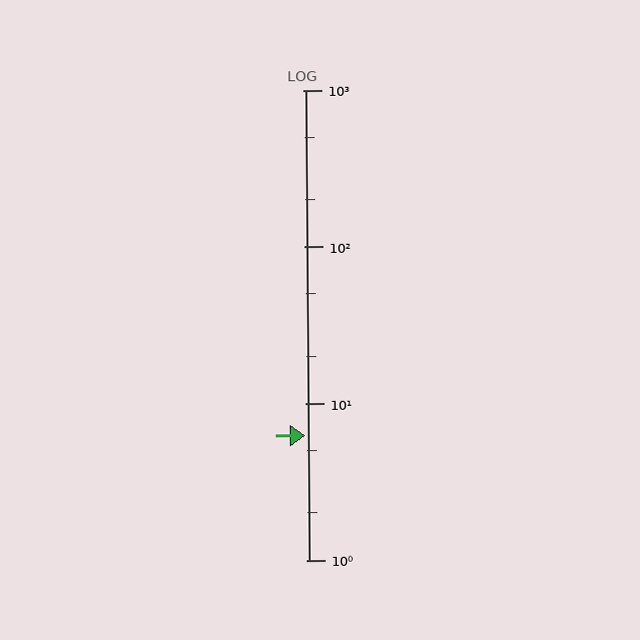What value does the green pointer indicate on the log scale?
The pointer indicates approximately 6.2.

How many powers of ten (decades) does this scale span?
The scale spans 3 decades, from 1 to 1000.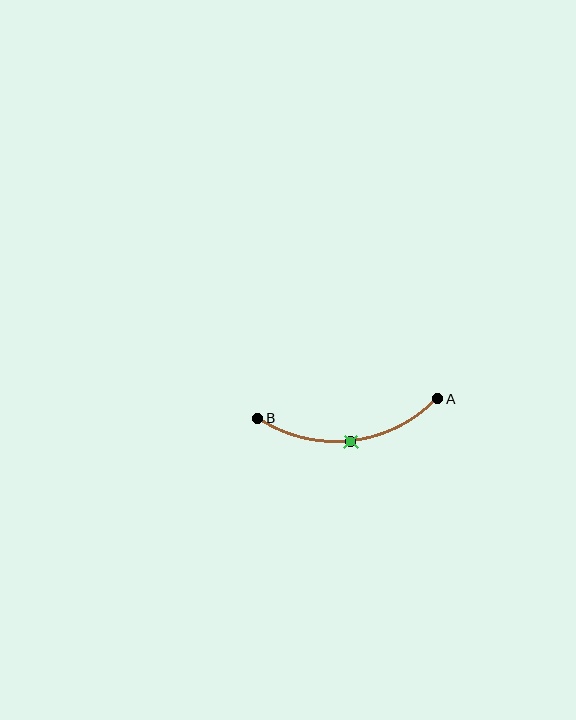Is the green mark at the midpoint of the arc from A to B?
Yes. The green mark lies on the arc at equal arc-length from both A and B — it is the arc midpoint.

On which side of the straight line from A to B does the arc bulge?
The arc bulges below the straight line connecting A and B.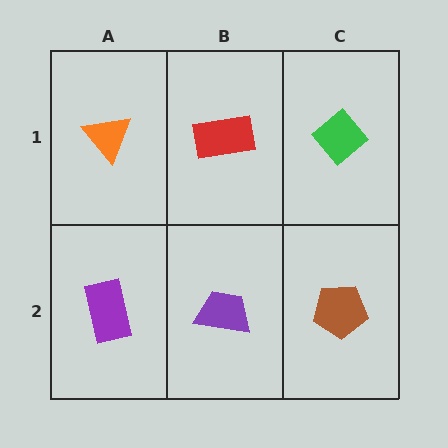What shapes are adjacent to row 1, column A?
A purple rectangle (row 2, column A), a red rectangle (row 1, column B).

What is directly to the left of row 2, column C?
A purple trapezoid.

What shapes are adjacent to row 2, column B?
A red rectangle (row 1, column B), a purple rectangle (row 2, column A), a brown pentagon (row 2, column C).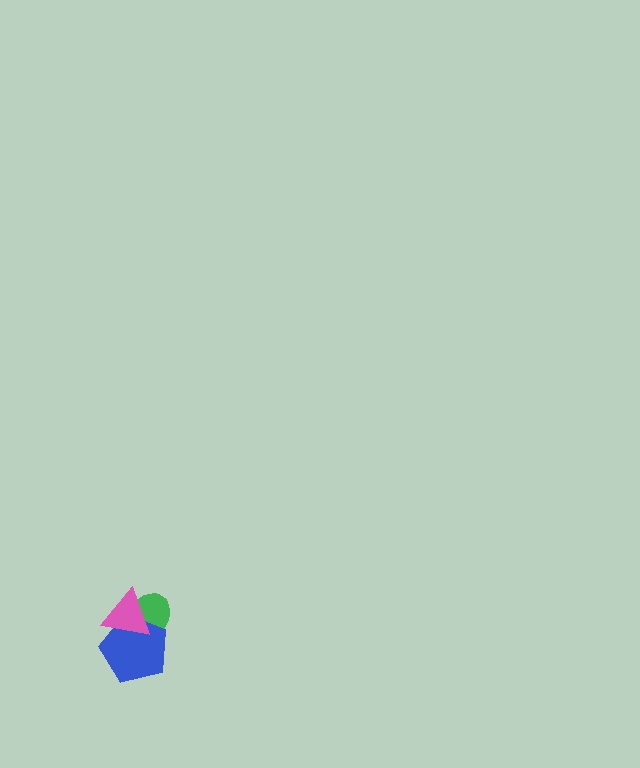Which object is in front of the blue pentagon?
The pink triangle is in front of the blue pentagon.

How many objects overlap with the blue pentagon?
2 objects overlap with the blue pentagon.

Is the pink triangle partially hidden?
No, no other shape covers it.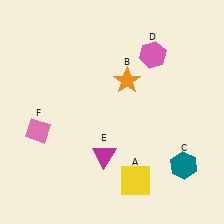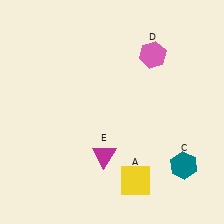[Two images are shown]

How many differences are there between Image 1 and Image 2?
There are 2 differences between the two images.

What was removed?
The orange star (B), the pink diamond (F) were removed in Image 2.